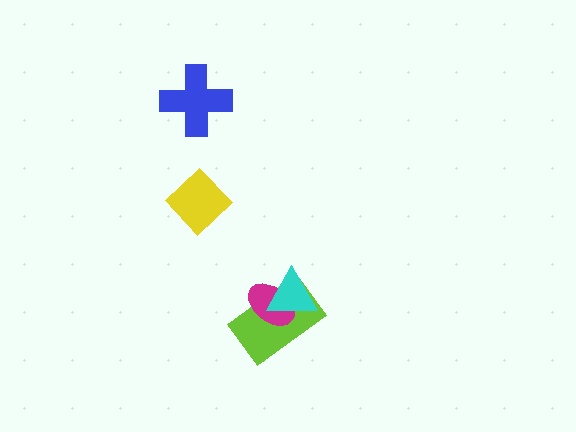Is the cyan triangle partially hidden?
No, no other shape covers it.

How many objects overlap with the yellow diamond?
0 objects overlap with the yellow diamond.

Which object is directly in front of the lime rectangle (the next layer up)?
The magenta ellipse is directly in front of the lime rectangle.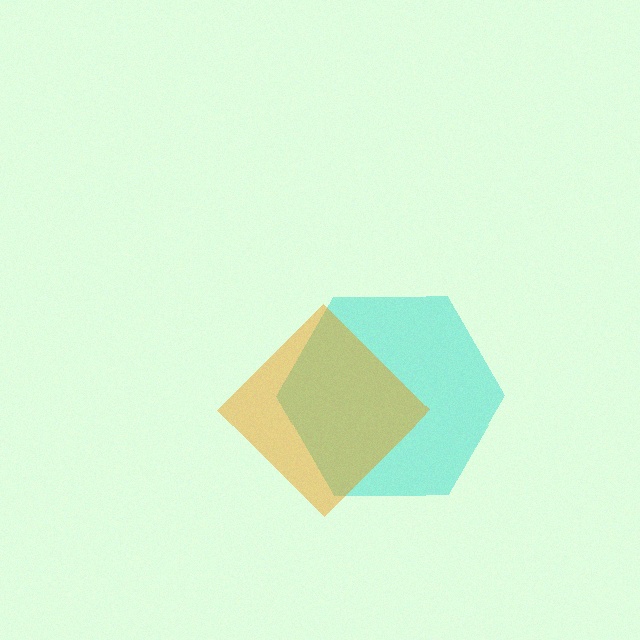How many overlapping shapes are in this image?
There are 2 overlapping shapes in the image.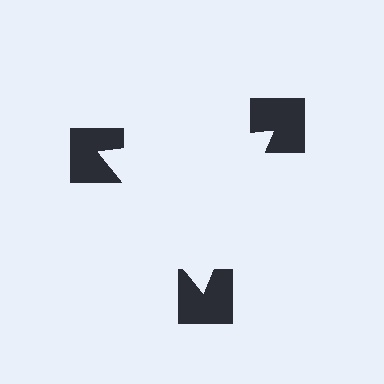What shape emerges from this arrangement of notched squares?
An illusory triangle — its edges are inferred from the aligned wedge cuts in the notched squares, not physically drawn.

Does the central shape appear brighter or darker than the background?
It typically appears slightly brighter than the background, even though no actual brightness change is drawn.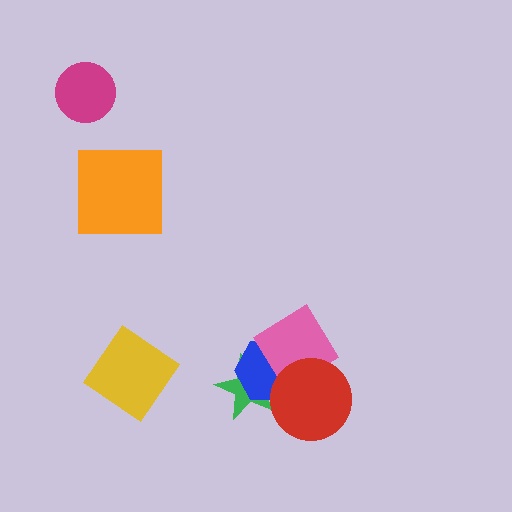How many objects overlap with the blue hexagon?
3 objects overlap with the blue hexagon.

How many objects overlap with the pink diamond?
3 objects overlap with the pink diamond.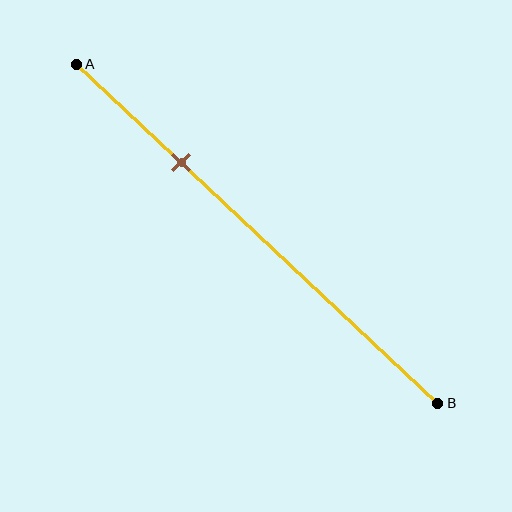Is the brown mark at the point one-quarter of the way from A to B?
No, the mark is at about 30% from A, not at the 25% one-quarter point.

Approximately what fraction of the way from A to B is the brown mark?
The brown mark is approximately 30% of the way from A to B.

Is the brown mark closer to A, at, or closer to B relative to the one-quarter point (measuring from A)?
The brown mark is closer to point B than the one-quarter point of segment AB.